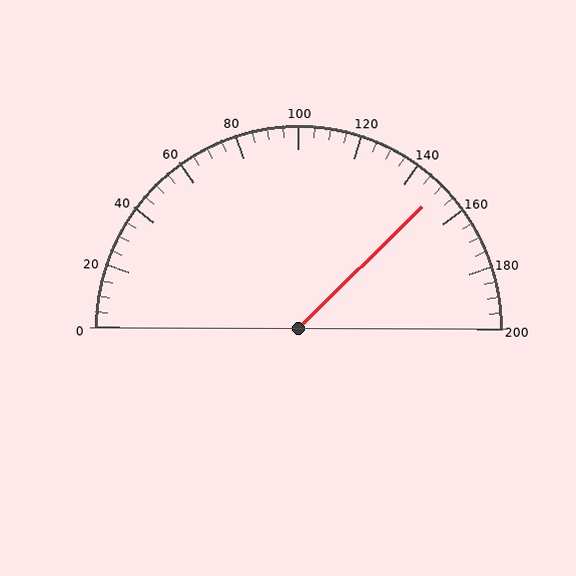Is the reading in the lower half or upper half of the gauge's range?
The reading is in the upper half of the range (0 to 200).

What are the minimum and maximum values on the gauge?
The gauge ranges from 0 to 200.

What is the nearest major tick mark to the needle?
The nearest major tick mark is 160.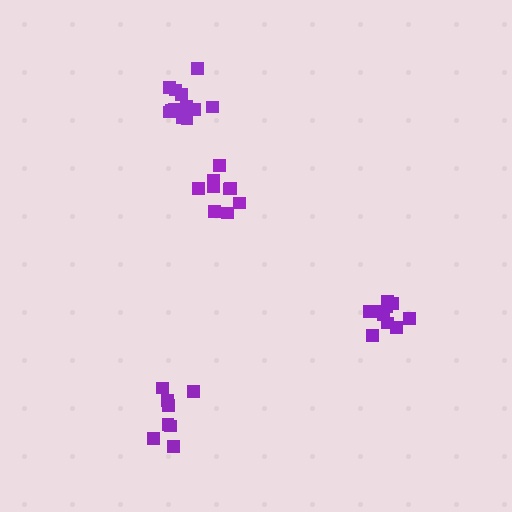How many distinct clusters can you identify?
There are 4 distinct clusters.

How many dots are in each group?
Group 1: 10 dots, Group 2: 9 dots, Group 3: 13 dots, Group 4: 8 dots (40 total).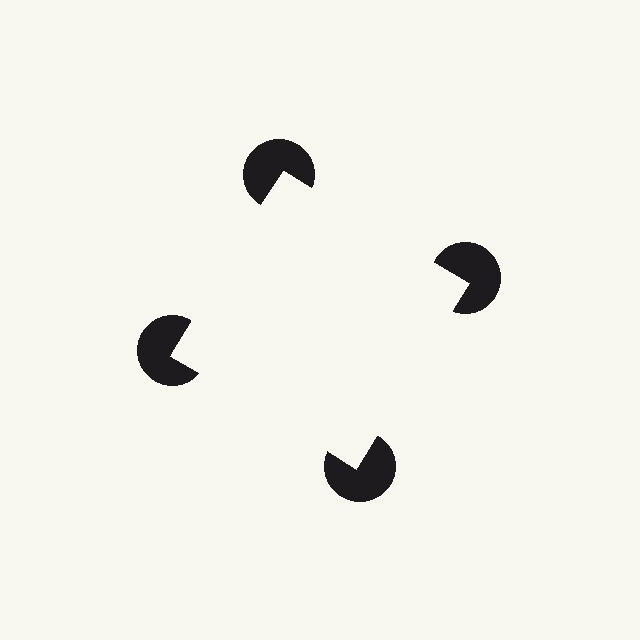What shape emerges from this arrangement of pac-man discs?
An illusory square — its edges are inferred from the aligned wedge cuts in the pac-man discs, not physically drawn.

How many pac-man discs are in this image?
There are 4 — one at each vertex of the illusory square.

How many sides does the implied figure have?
4 sides.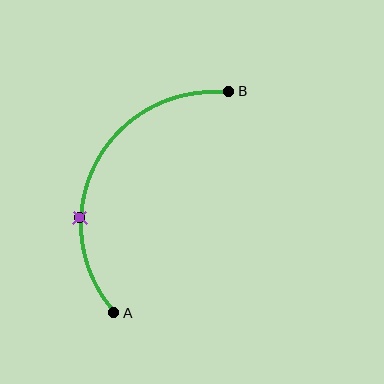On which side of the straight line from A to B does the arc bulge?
The arc bulges to the left of the straight line connecting A and B.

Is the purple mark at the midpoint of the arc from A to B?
No. The purple mark lies on the arc but is closer to endpoint A. The arc midpoint would be at the point on the curve equidistant along the arc from both A and B.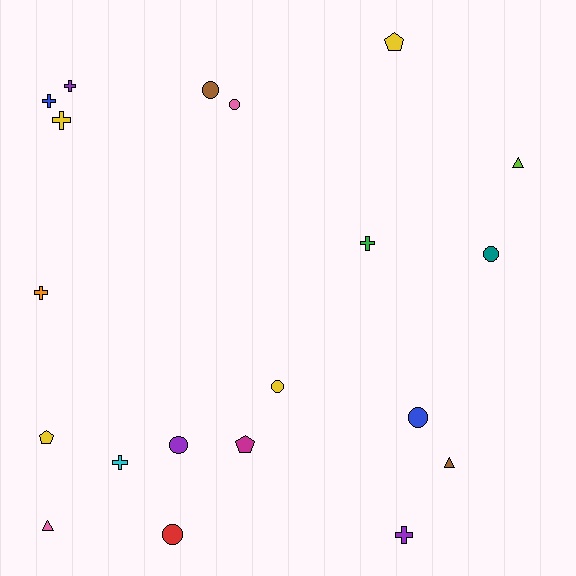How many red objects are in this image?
There is 1 red object.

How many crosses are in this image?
There are 7 crosses.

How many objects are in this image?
There are 20 objects.